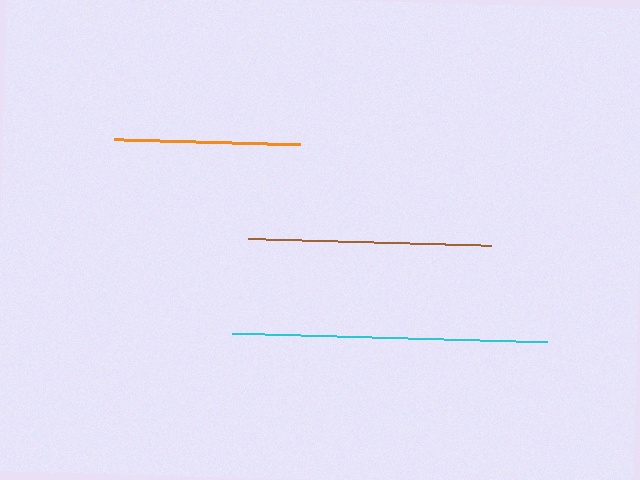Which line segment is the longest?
The cyan line is the longest at approximately 315 pixels.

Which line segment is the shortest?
The orange line is the shortest at approximately 186 pixels.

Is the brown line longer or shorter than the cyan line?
The cyan line is longer than the brown line.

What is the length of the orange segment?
The orange segment is approximately 186 pixels long.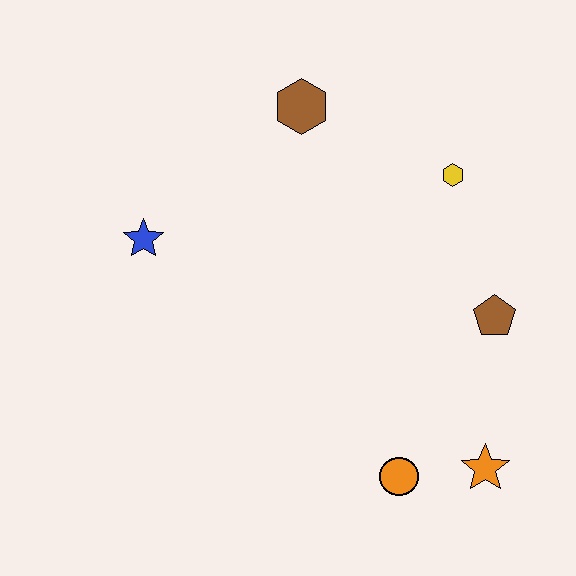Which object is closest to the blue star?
The brown hexagon is closest to the blue star.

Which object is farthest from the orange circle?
The brown hexagon is farthest from the orange circle.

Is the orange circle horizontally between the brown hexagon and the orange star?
Yes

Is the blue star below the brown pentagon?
No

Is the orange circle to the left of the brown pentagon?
Yes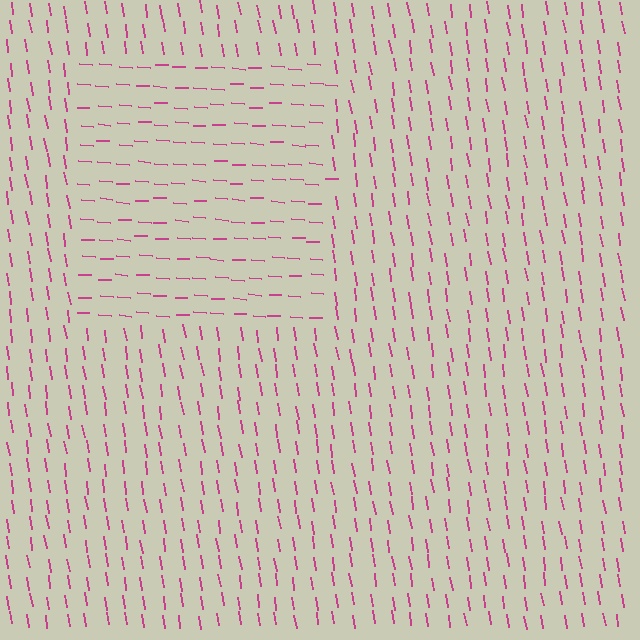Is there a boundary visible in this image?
Yes, there is a texture boundary formed by a change in line orientation.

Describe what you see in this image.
The image is filled with small magenta line segments. A rectangle region in the image has lines oriented differently from the surrounding lines, creating a visible texture boundary.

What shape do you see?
I see a rectangle.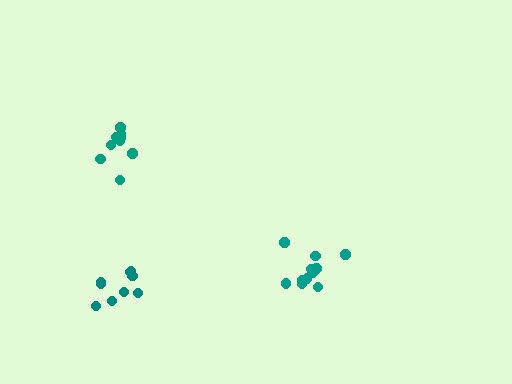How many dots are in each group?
Group 1: 11 dots, Group 2: 9 dots, Group 3: 9 dots (29 total).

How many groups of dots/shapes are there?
There are 3 groups.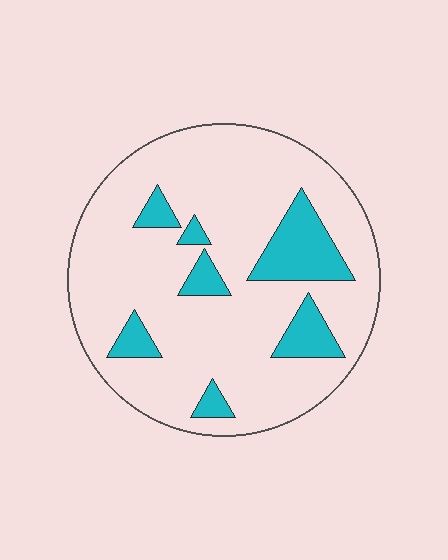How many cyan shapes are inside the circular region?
7.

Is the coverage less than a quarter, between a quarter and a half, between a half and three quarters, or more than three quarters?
Less than a quarter.